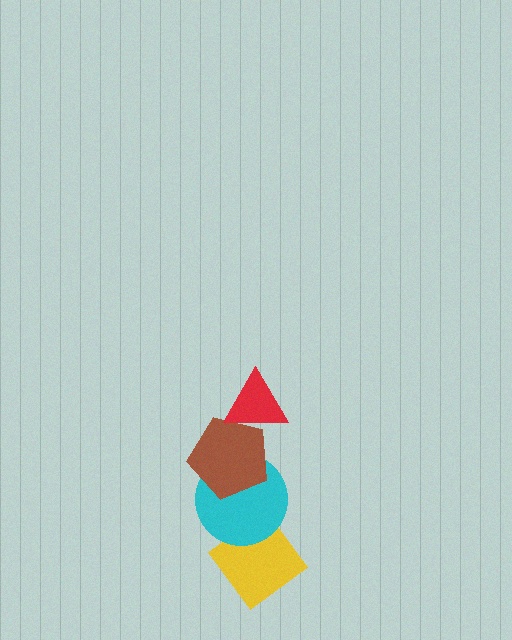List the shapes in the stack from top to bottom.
From top to bottom: the red triangle, the brown pentagon, the cyan circle, the yellow diamond.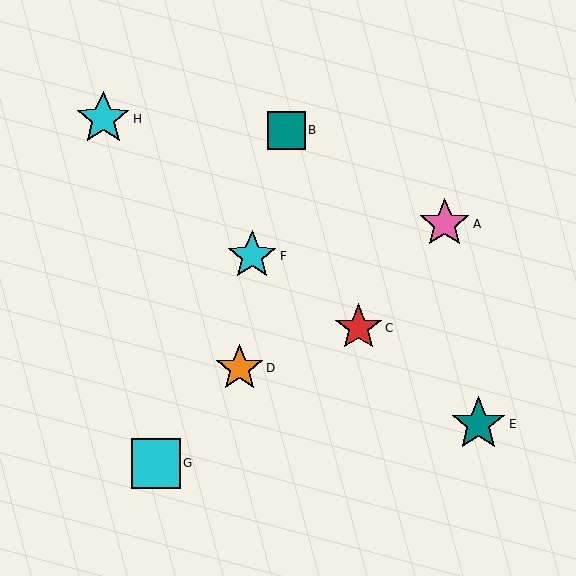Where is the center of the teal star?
The center of the teal star is at (478, 424).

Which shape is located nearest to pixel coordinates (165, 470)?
The cyan square (labeled G) at (156, 463) is nearest to that location.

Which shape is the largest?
The teal star (labeled E) is the largest.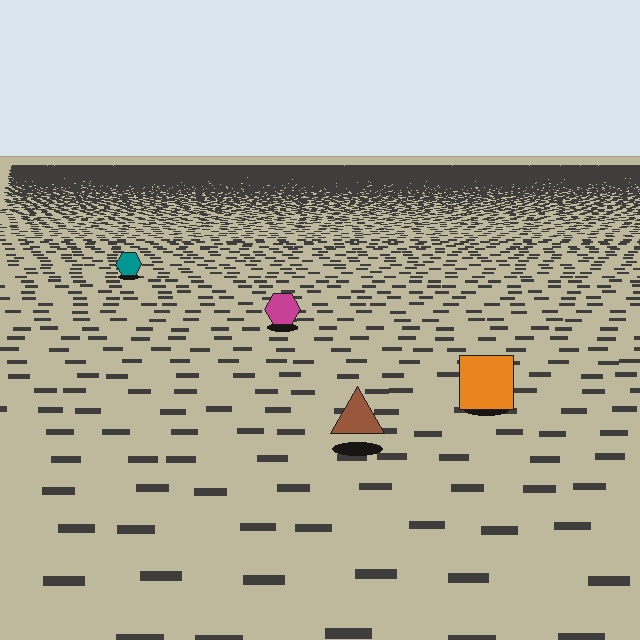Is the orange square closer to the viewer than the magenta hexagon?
Yes. The orange square is closer — you can tell from the texture gradient: the ground texture is coarser near it.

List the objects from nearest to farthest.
From nearest to farthest: the brown triangle, the orange square, the magenta hexagon, the teal hexagon.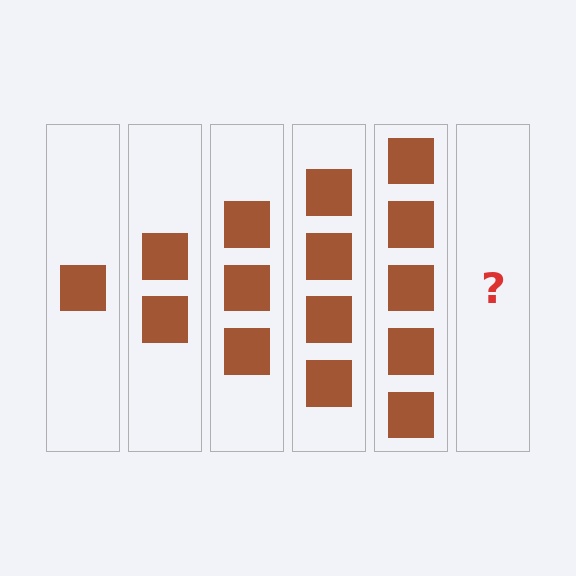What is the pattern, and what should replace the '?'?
The pattern is that each step adds one more square. The '?' should be 6 squares.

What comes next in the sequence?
The next element should be 6 squares.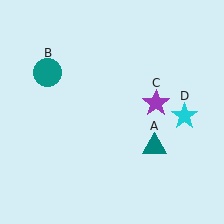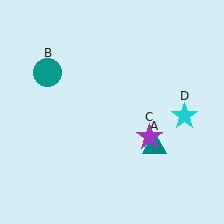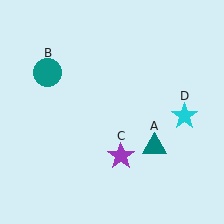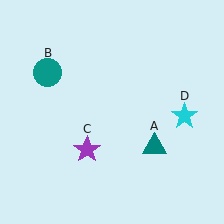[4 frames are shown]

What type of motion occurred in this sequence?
The purple star (object C) rotated clockwise around the center of the scene.